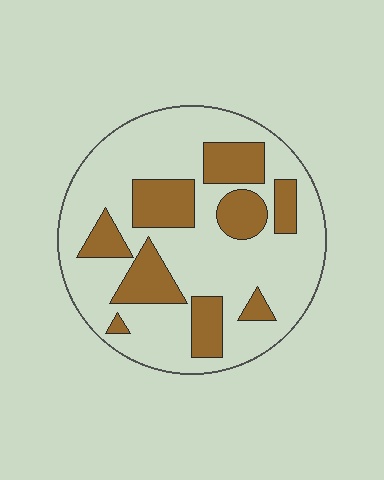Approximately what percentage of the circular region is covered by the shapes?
Approximately 30%.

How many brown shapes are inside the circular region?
9.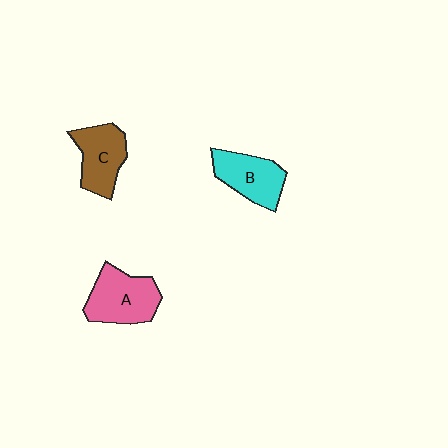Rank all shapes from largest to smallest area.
From largest to smallest: A (pink), B (cyan), C (brown).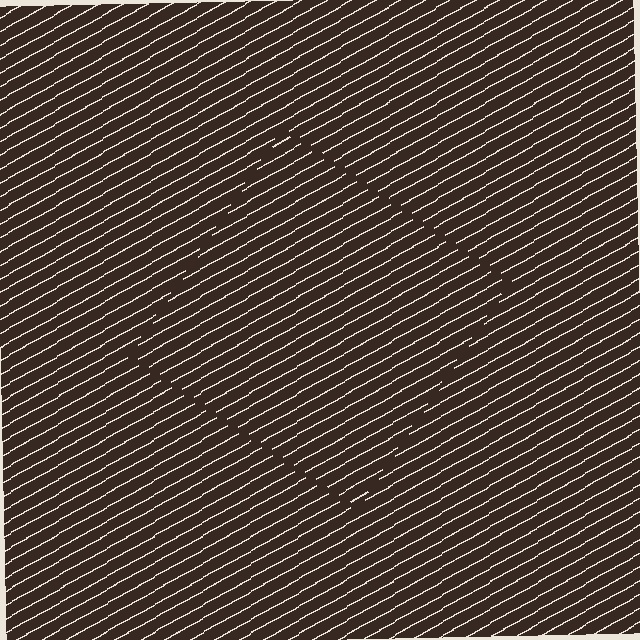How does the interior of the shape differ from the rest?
The interior of the shape contains the same grating, shifted by half a period — the contour is defined by the phase discontinuity where line-ends from the inner and outer gratings abut.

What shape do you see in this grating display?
An illusory square. The interior of the shape contains the same grating, shifted by half a period — the contour is defined by the phase discontinuity where line-ends from the inner and outer gratings abut.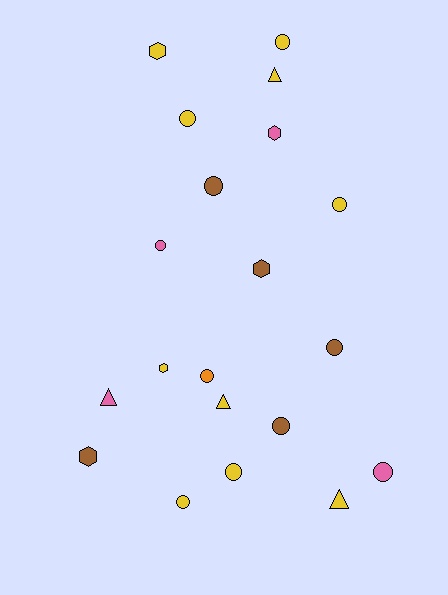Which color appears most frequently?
Yellow, with 10 objects.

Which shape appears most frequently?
Circle, with 11 objects.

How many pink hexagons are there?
There is 1 pink hexagon.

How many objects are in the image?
There are 20 objects.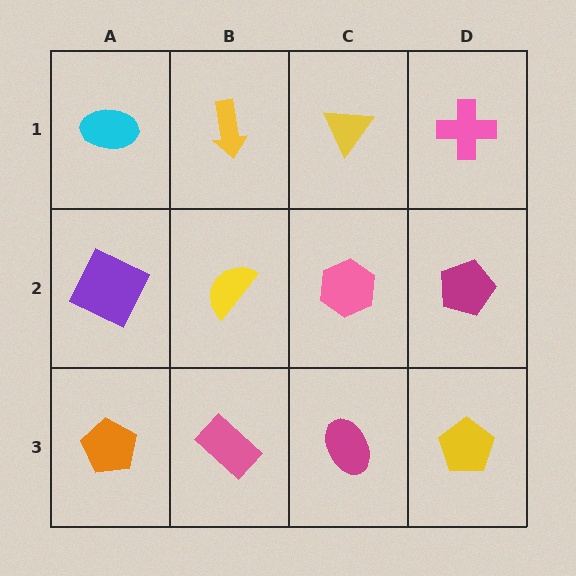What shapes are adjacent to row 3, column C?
A pink hexagon (row 2, column C), a pink rectangle (row 3, column B), a yellow pentagon (row 3, column D).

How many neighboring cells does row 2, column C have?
4.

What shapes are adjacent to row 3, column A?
A purple square (row 2, column A), a pink rectangle (row 3, column B).